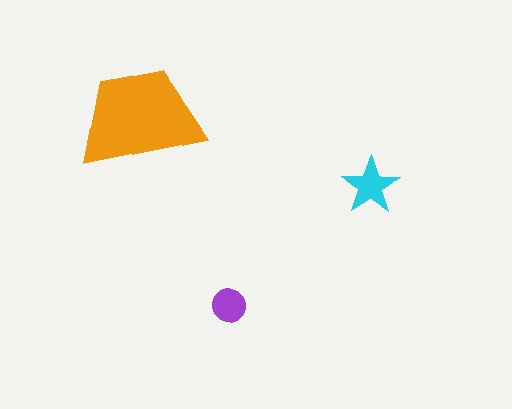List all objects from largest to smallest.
The orange trapezoid, the cyan star, the purple circle.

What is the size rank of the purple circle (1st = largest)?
3rd.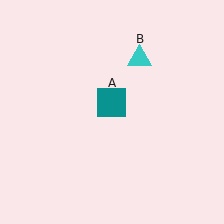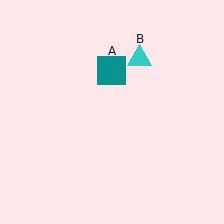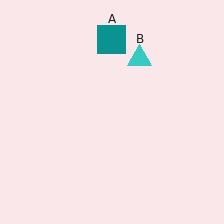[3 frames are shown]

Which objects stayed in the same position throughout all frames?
Cyan triangle (object B) remained stationary.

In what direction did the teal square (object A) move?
The teal square (object A) moved up.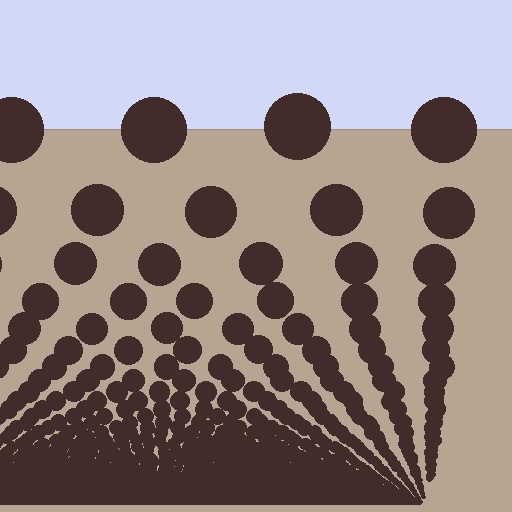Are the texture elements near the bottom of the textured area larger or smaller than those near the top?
Smaller. The gradient is inverted — elements near the bottom are smaller and denser.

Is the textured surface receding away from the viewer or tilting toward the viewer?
The surface appears to tilt toward the viewer. Texture elements get larger and sparser toward the top.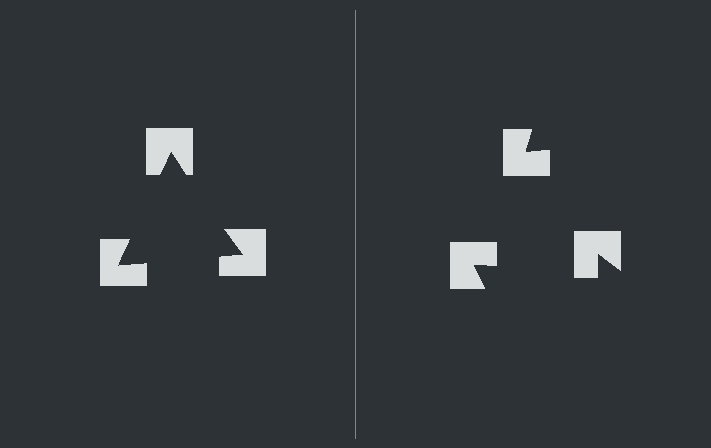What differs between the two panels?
The notched squares are positioned identically on both sides; only the wedge orientations differ. On the left they align to a triangle; on the right they are misaligned.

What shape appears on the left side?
An illusory triangle.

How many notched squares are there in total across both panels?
6 — 3 on each side.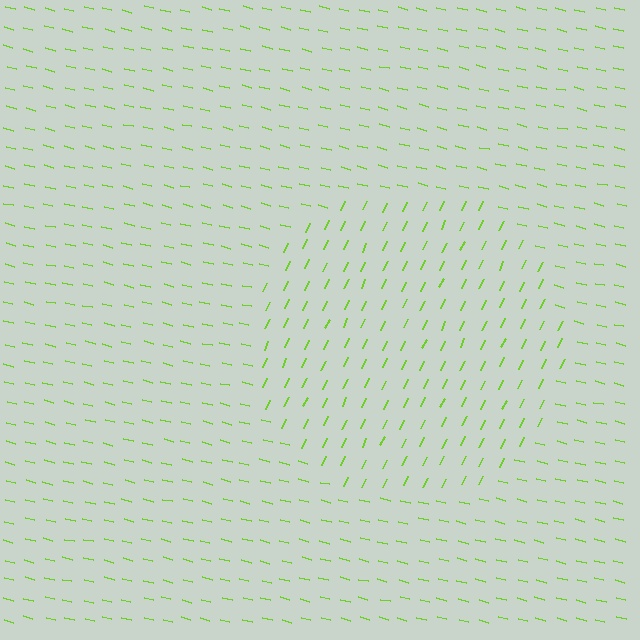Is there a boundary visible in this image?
Yes, there is a texture boundary formed by a change in line orientation.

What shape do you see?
I see a circle.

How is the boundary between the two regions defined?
The boundary is defined purely by a change in line orientation (approximately 79 degrees difference). All lines are the same color and thickness.